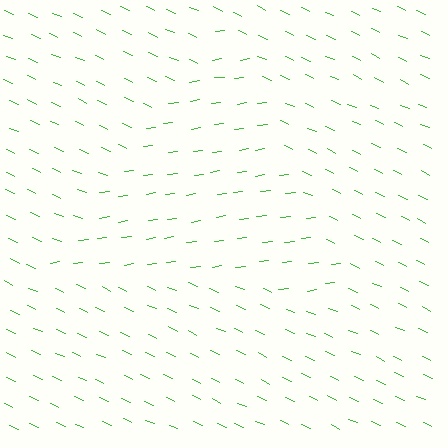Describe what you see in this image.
The image is filled with small green line segments. A triangle region in the image has lines oriented differently from the surrounding lines, creating a visible texture boundary.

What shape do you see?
I see a triangle.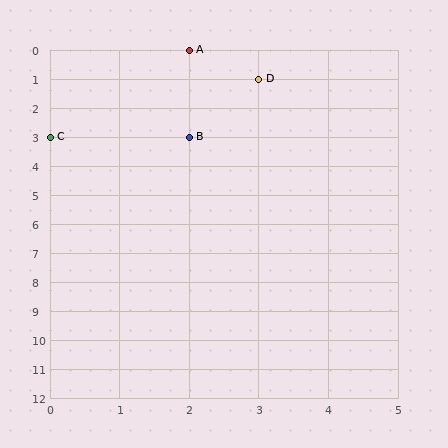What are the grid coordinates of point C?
Point C is at grid coordinates (0, 3).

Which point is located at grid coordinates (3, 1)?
Point D is at (3, 1).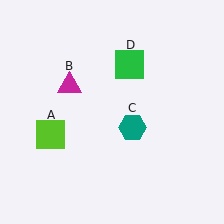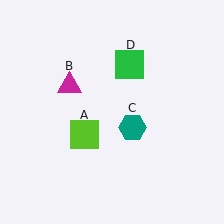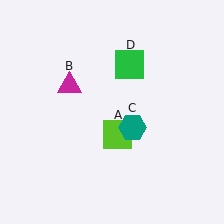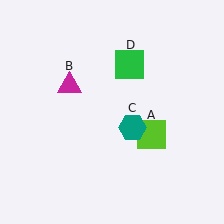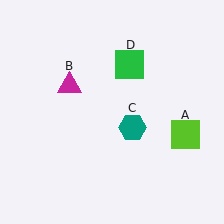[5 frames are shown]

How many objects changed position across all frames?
1 object changed position: lime square (object A).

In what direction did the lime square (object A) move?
The lime square (object A) moved right.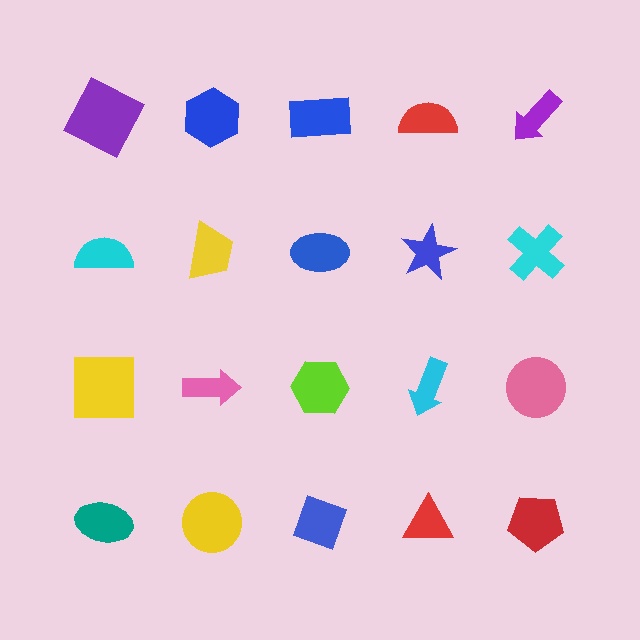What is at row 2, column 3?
A blue ellipse.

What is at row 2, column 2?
A yellow trapezoid.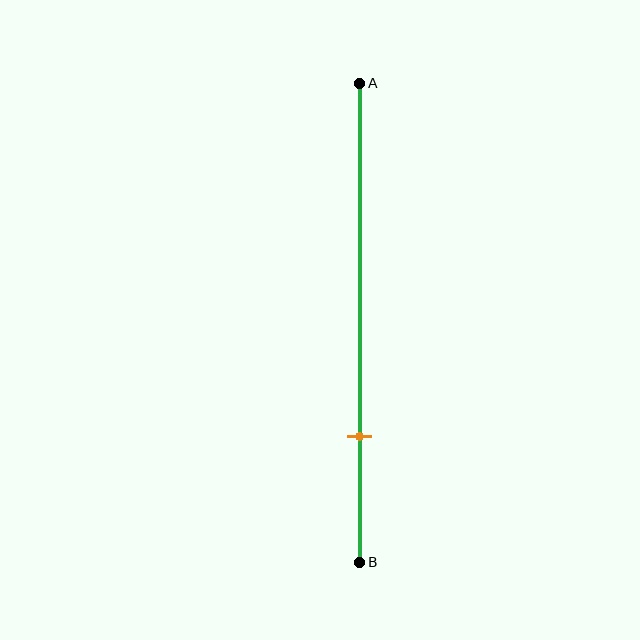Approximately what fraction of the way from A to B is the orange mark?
The orange mark is approximately 75% of the way from A to B.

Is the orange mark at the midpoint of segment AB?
No, the mark is at about 75% from A, not at the 50% midpoint.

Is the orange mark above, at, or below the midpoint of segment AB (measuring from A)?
The orange mark is below the midpoint of segment AB.